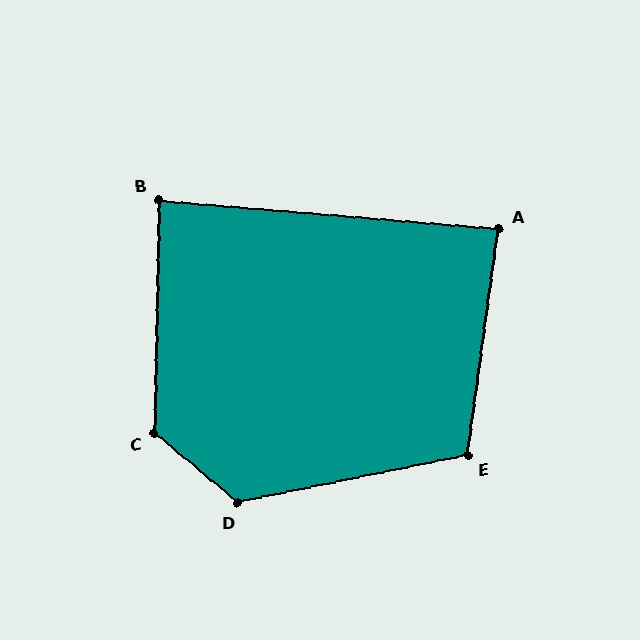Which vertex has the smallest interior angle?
B, at approximately 86 degrees.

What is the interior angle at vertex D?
Approximately 128 degrees (obtuse).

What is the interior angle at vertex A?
Approximately 87 degrees (approximately right).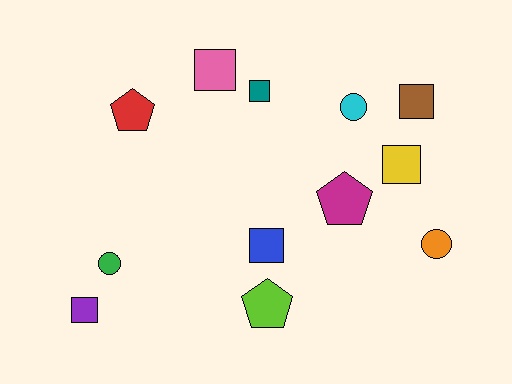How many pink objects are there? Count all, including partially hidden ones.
There is 1 pink object.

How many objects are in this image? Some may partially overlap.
There are 12 objects.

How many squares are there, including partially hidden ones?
There are 6 squares.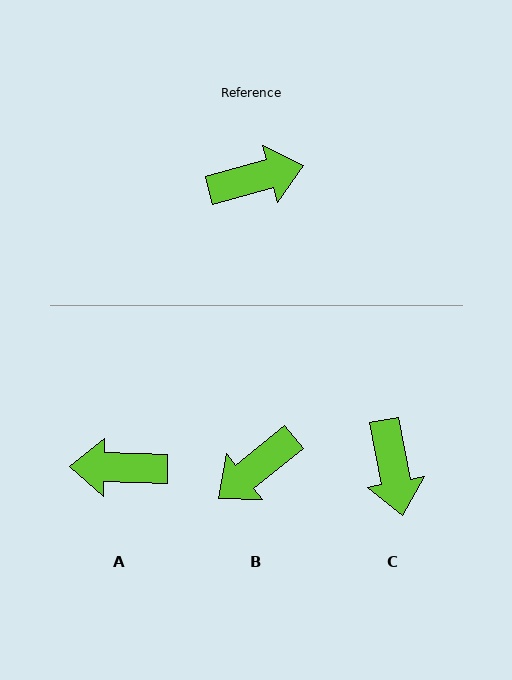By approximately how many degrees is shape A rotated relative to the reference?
Approximately 164 degrees counter-clockwise.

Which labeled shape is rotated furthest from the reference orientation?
A, about 164 degrees away.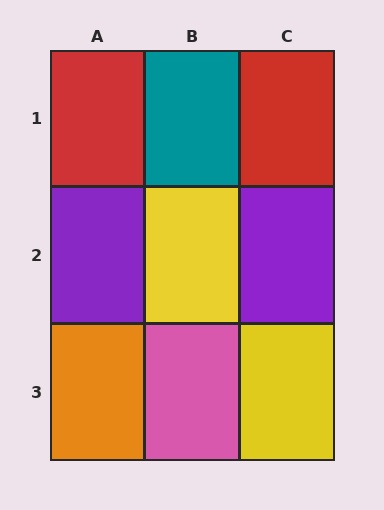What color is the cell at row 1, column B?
Teal.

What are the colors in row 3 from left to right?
Orange, pink, yellow.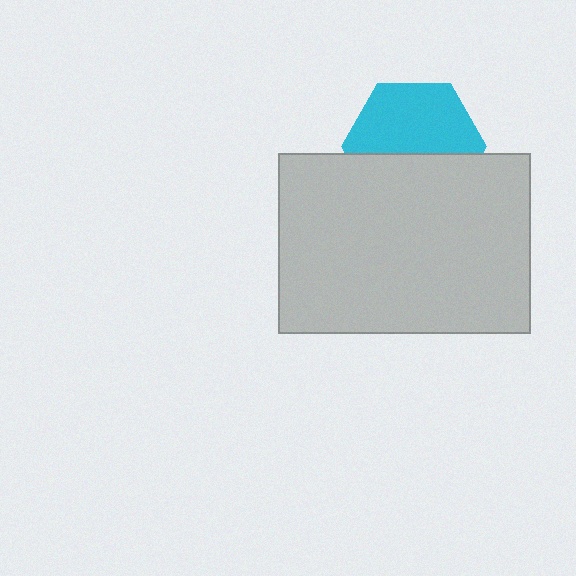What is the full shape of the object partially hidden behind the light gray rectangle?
The partially hidden object is a cyan hexagon.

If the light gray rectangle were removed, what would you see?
You would see the complete cyan hexagon.